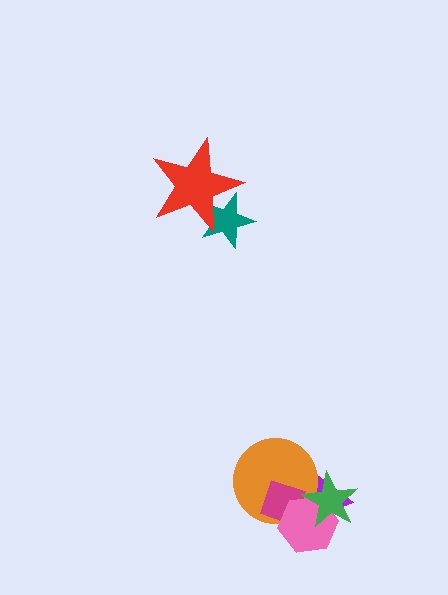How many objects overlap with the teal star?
1 object overlaps with the teal star.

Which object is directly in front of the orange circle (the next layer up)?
The magenta diamond is directly in front of the orange circle.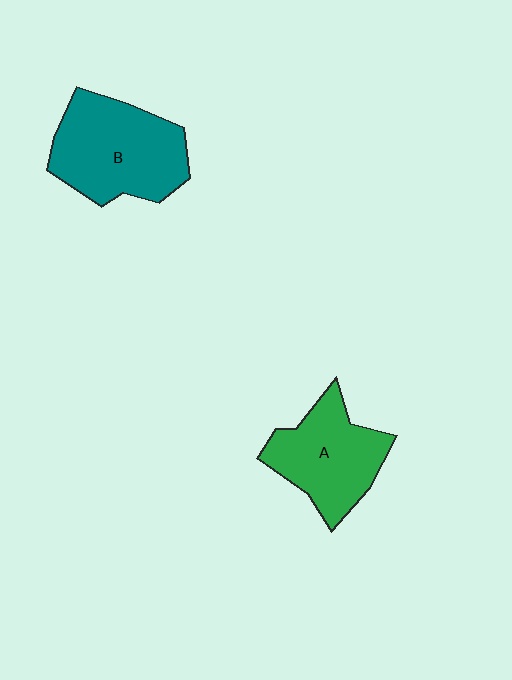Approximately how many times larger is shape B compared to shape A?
Approximately 1.2 times.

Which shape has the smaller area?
Shape A (green).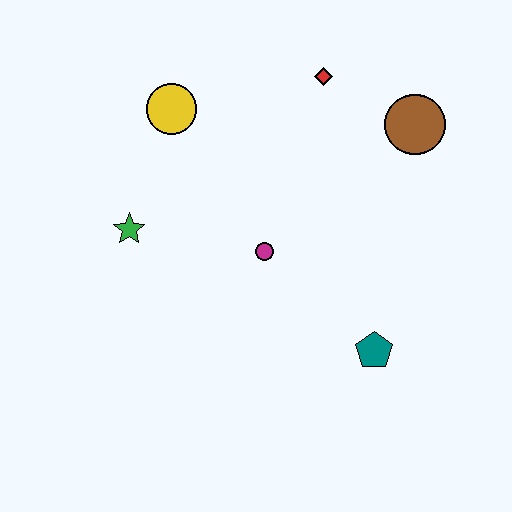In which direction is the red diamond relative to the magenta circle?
The red diamond is above the magenta circle.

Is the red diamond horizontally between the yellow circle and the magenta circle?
No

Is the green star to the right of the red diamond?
No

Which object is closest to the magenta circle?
The green star is closest to the magenta circle.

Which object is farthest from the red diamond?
The teal pentagon is farthest from the red diamond.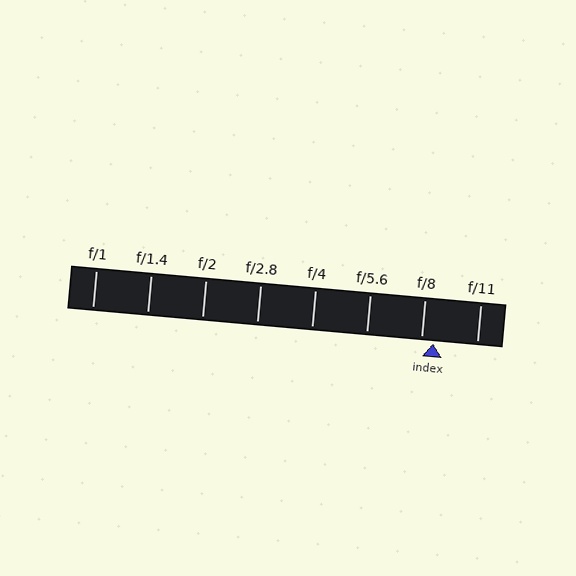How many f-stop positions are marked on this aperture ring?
There are 8 f-stop positions marked.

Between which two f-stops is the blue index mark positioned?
The index mark is between f/8 and f/11.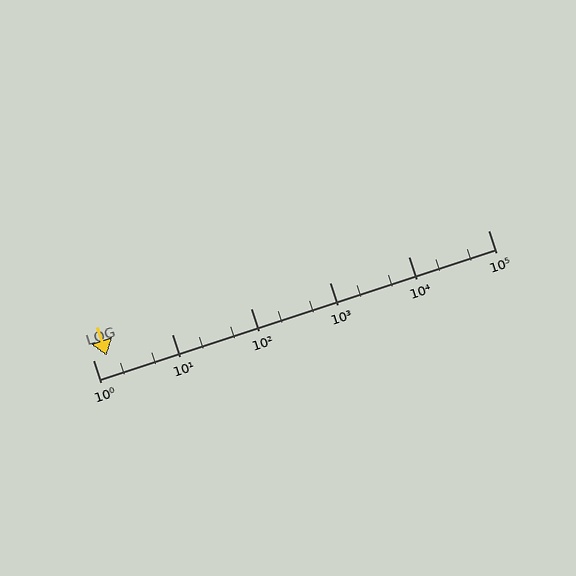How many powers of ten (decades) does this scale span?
The scale spans 5 decades, from 1 to 100000.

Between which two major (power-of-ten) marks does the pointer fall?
The pointer is between 1 and 10.